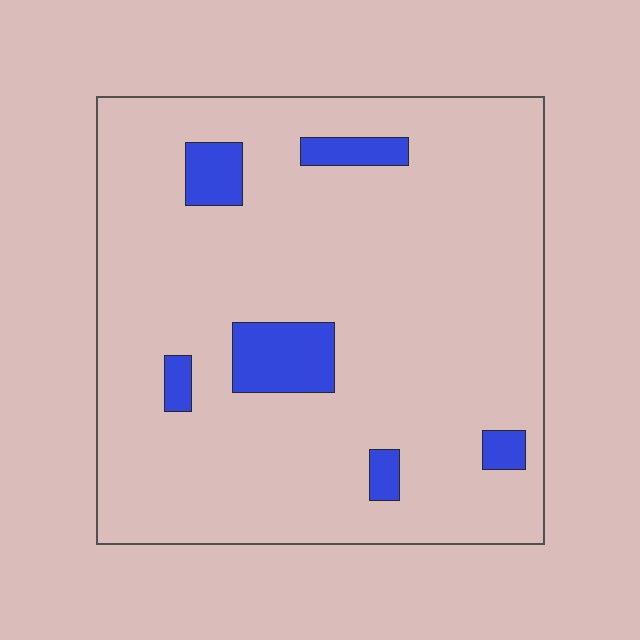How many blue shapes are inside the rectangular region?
6.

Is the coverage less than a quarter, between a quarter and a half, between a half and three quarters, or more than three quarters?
Less than a quarter.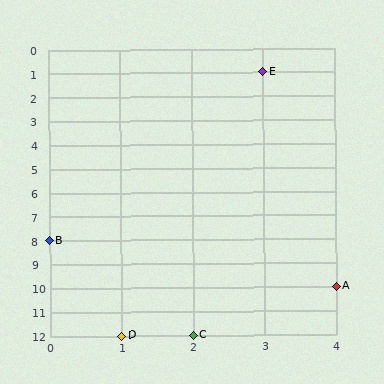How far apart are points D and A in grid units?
Points D and A are 3 columns and 2 rows apart (about 3.6 grid units diagonally).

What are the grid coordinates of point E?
Point E is at grid coordinates (3, 1).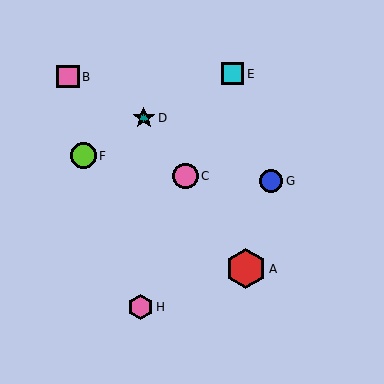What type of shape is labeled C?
Shape C is a pink circle.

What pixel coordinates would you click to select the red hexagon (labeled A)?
Click at (246, 269) to select the red hexagon A.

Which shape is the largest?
The red hexagon (labeled A) is the largest.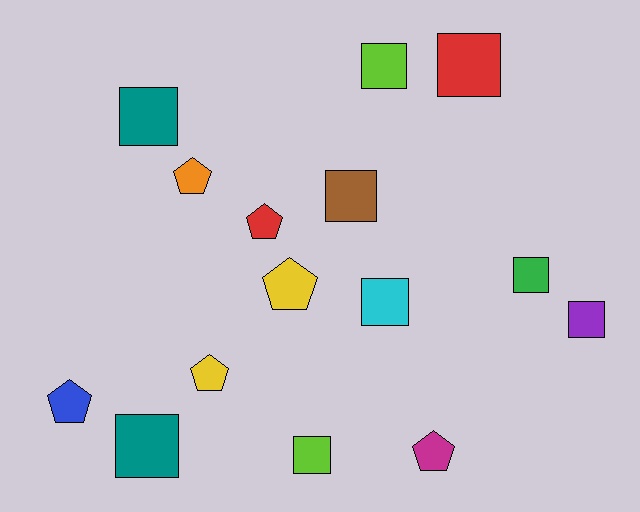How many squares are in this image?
There are 9 squares.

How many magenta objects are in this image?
There is 1 magenta object.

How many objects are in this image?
There are 15 objects.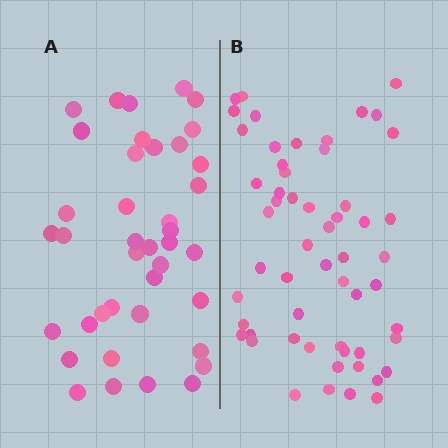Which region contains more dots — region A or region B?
Region B (the right region) has more dots.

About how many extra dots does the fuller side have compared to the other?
Region B has approximately 15 more dots than region A.